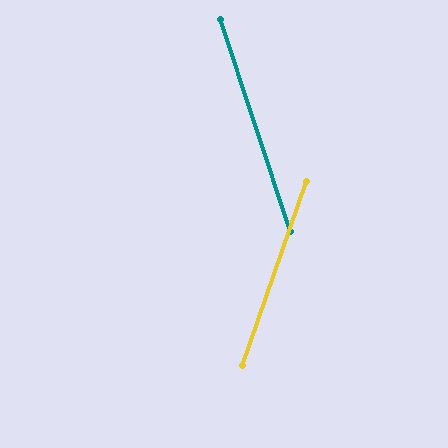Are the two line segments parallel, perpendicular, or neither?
Neither parallel nor perpendicular — they differ by about 37°.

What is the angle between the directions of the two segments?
Approximately 37 degrees.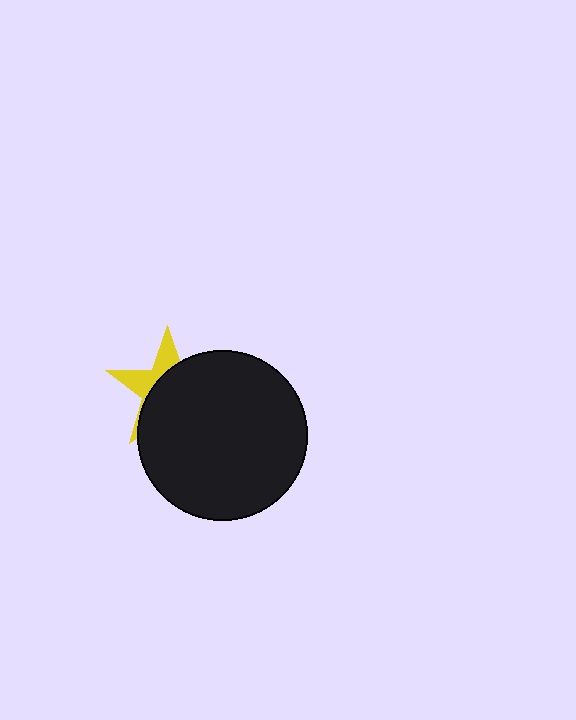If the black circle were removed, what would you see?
You would see the complete yellow star.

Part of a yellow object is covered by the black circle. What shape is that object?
It is a star.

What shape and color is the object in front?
The object in front is a black circle.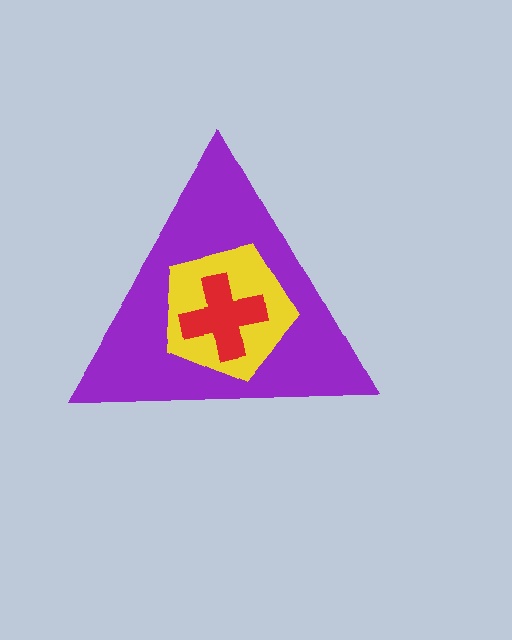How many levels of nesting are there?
3.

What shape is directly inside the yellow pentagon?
The red cross.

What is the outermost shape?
The purple triangle.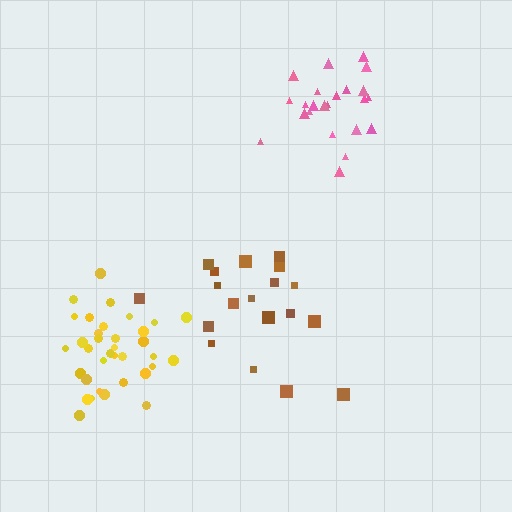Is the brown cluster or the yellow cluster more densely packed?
Yellow.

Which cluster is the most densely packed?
Yellow.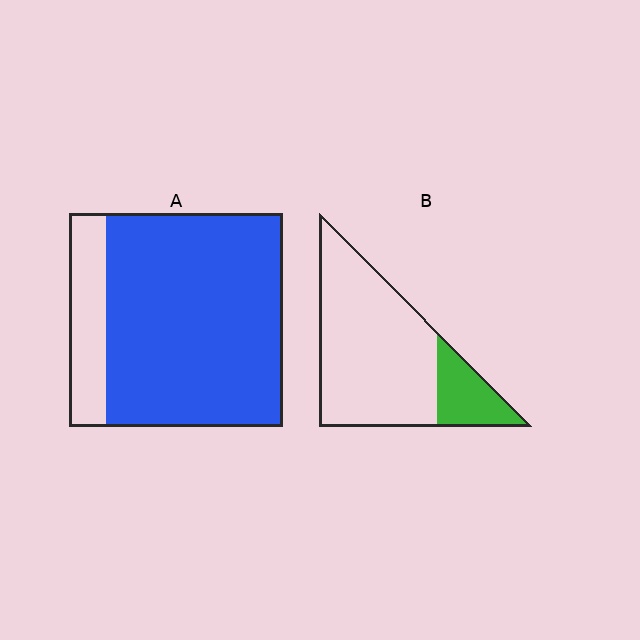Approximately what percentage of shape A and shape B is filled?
A is approximately 85% and B is approximately 20%.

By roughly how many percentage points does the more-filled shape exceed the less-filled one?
By roughly 65 percentage points (A over B).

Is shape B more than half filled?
No.